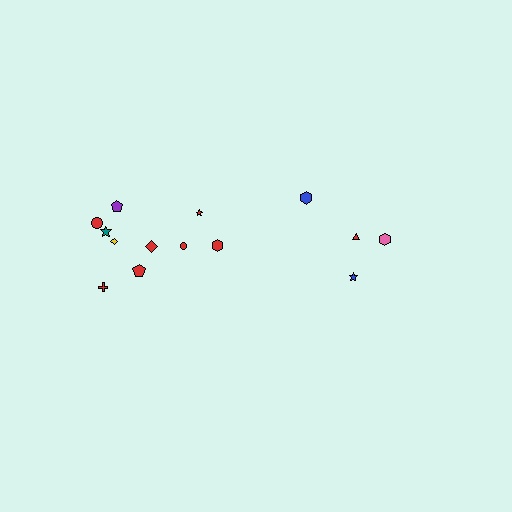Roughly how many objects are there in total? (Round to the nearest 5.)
Roughly 15 objects in total.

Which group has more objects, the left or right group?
The left group.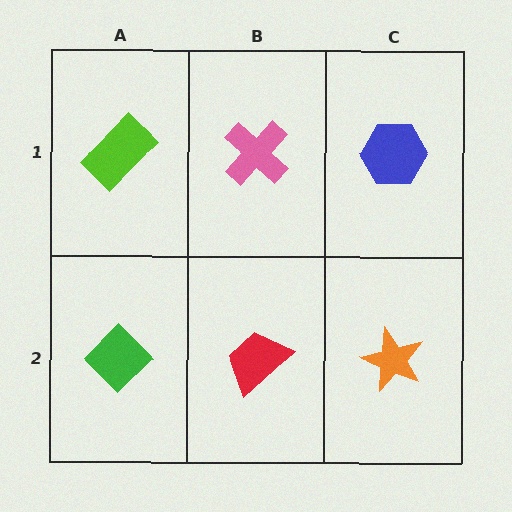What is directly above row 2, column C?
A blue hexagon.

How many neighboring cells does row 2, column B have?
3.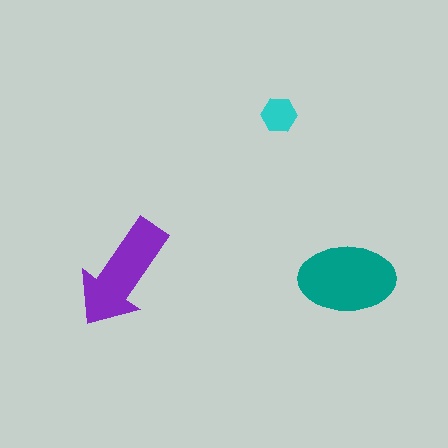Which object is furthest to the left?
The purple arrow is leftmost.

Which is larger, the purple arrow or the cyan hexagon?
The purple arrow.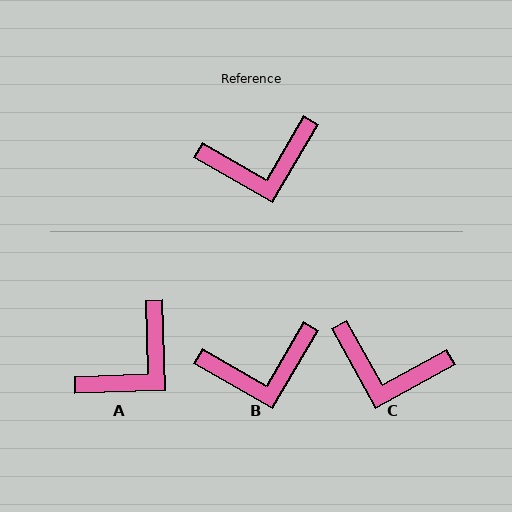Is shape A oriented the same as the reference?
No, it is off by about 32 degrees.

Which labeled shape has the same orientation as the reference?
B.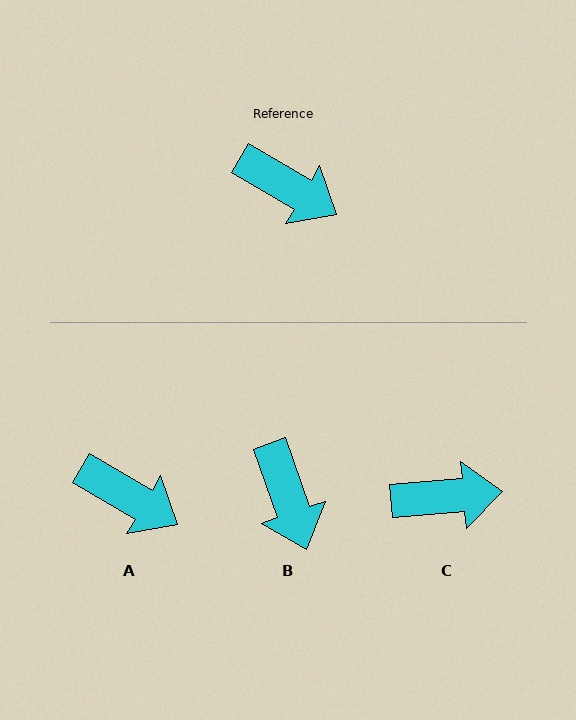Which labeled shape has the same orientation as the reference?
A.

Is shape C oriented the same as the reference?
No, it is off by about 35 degrees.